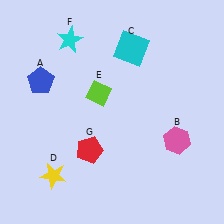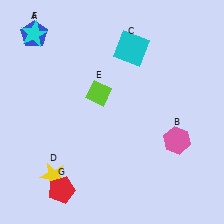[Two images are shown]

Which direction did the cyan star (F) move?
The cyan star (F) moved left.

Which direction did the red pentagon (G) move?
The red pentagon (G) moved down.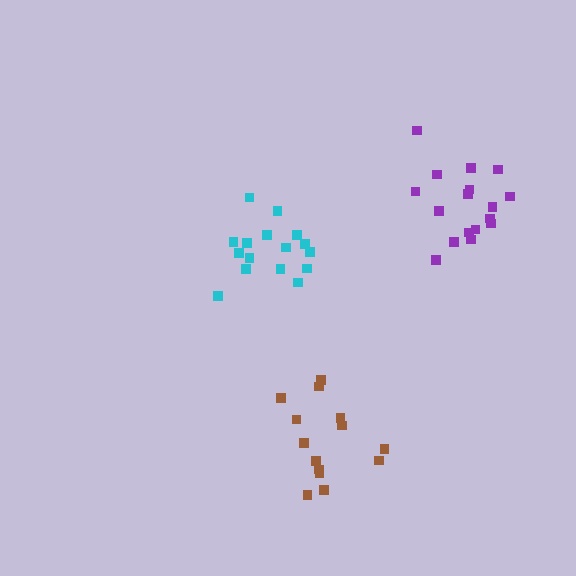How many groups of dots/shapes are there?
There are 3 groups.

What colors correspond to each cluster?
The clusters are colored: cyan, brown, purple.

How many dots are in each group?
Group 1: 16 dots, Group 2: 14 dots, Group 3: 17 dots (47 total).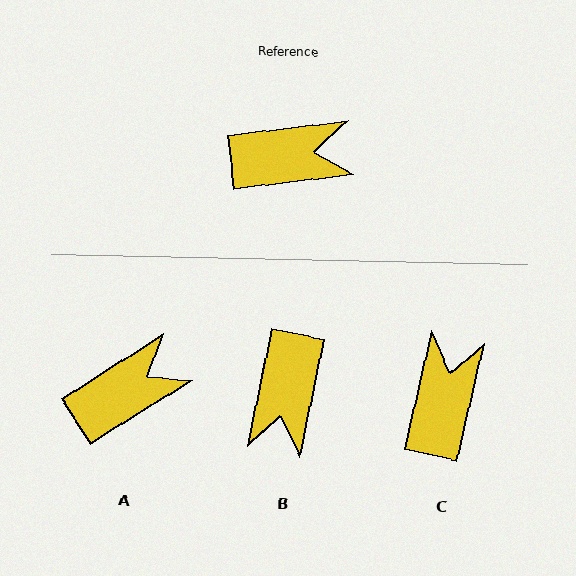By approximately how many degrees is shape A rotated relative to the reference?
Approximately 25 degrees counter-clockwise.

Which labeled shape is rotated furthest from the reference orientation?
B, about 108 degrees away.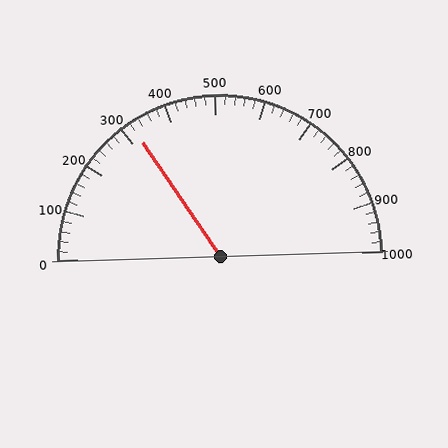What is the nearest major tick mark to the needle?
The nearest major tick mark is 300.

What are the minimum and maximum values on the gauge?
The gauge ranges from 0 to 1000.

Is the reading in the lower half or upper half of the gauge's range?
The reading is in the lower half of the range (0 to 1000).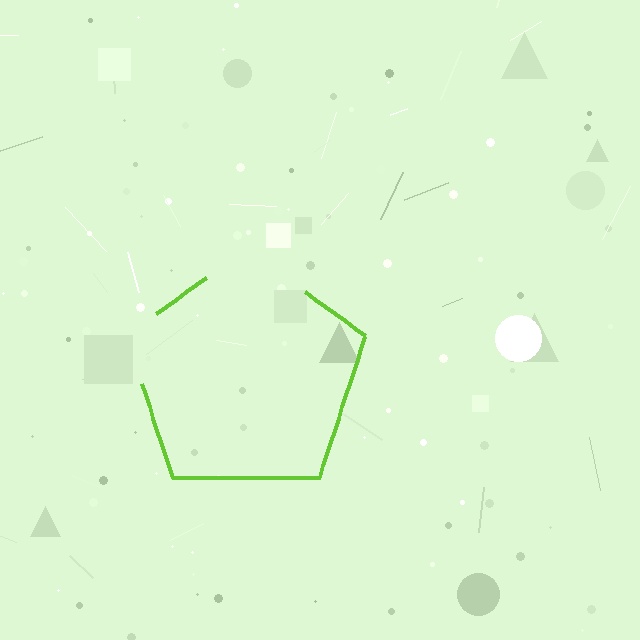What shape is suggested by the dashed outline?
The dashed outline suggests a pentagon.